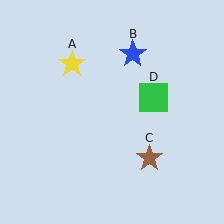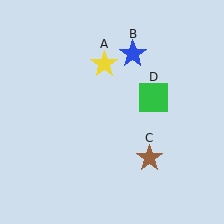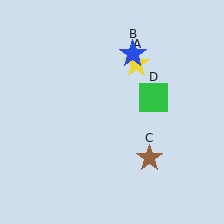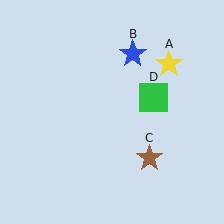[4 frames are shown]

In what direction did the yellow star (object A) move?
The yellow star (object A) moved right.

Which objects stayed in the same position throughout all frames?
Blue star (object B) and brown star (object C) and green square (object D) remained stationary.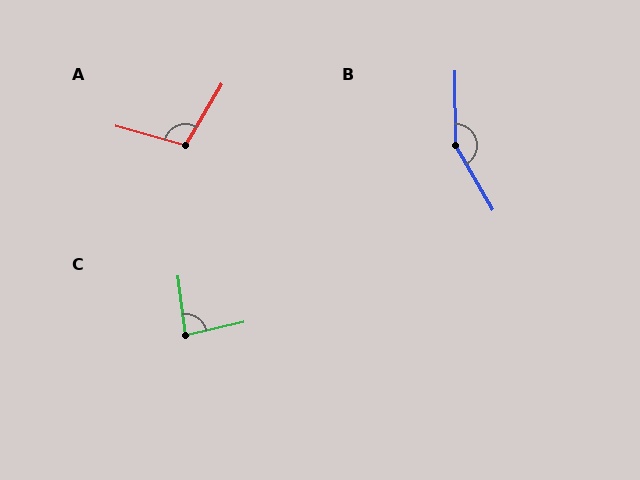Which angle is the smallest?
C, at approximately 83 degrees.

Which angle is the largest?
B, at approximately 151 degrees.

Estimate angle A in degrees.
Approximately 105 degrees.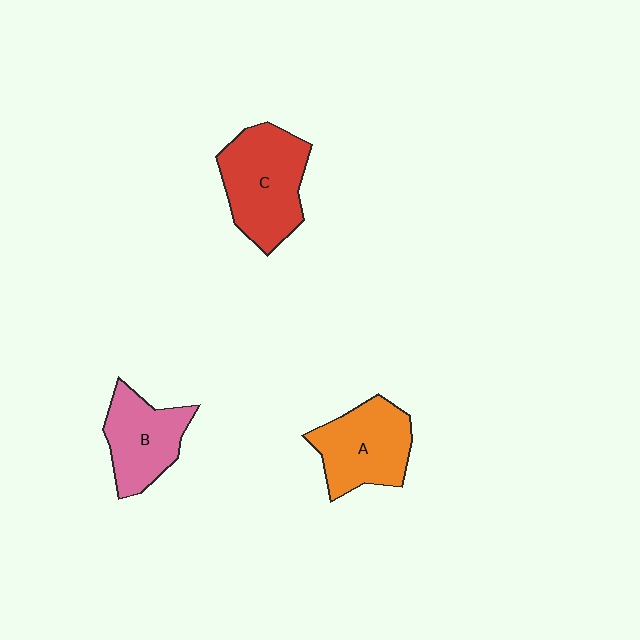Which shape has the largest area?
Shape C (red).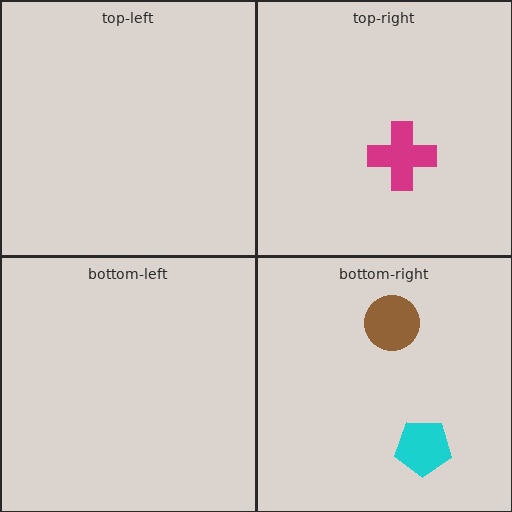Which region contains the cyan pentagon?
The bottom-right region.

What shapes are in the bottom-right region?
The brown circle, the cyan pentagon.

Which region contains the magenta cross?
The top-right region.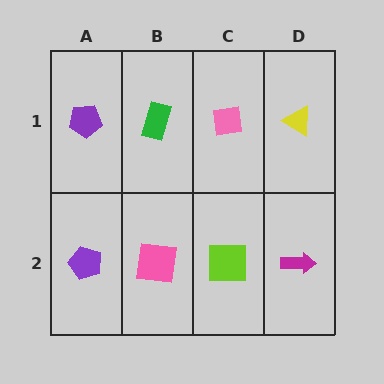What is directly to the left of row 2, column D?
A lime square.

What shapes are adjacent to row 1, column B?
A pink square (row 2, column B), a purple pentagon (row 1, column A), a pink square (row 1, column C).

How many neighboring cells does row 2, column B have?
3.